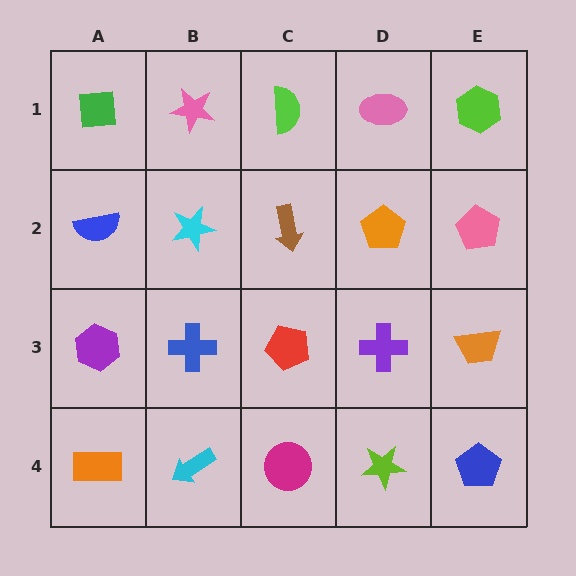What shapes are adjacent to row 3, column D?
An orange pentagon (row 2, column D), a lime star (row 4, column D), a red pentagon (row 3, column C), an orange trapezoid (row 3, column E).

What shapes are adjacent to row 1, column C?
A brown arrow (row 2, column C), a pink star (row 1, column B), a pink ellipse (row 1, column D).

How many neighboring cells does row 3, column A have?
3.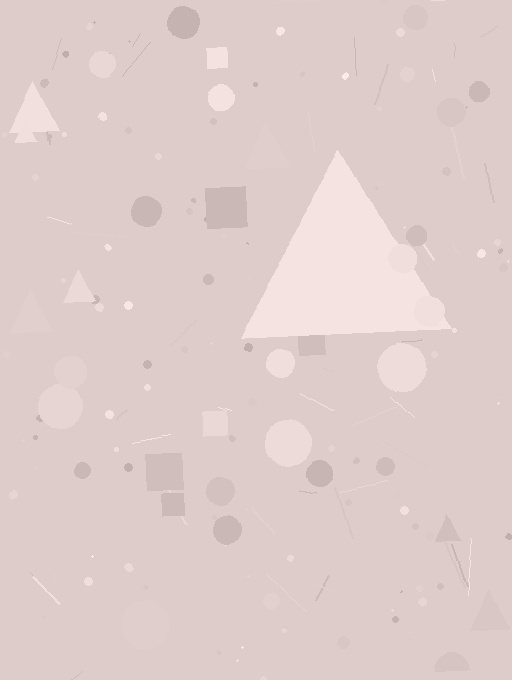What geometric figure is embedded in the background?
A triangle is embedded in the background.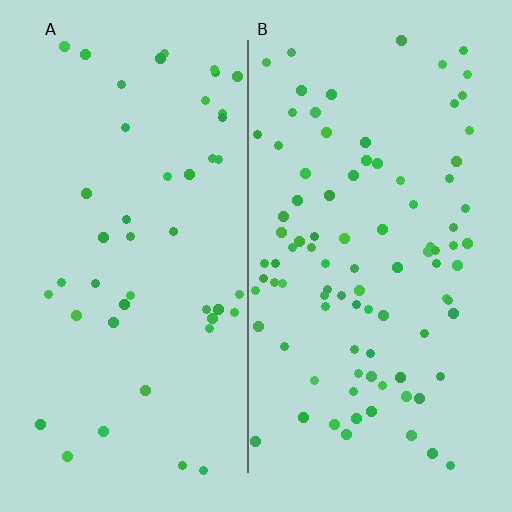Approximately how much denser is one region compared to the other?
Approximately 2.0× — region B over region A.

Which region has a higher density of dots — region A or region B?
B (the right).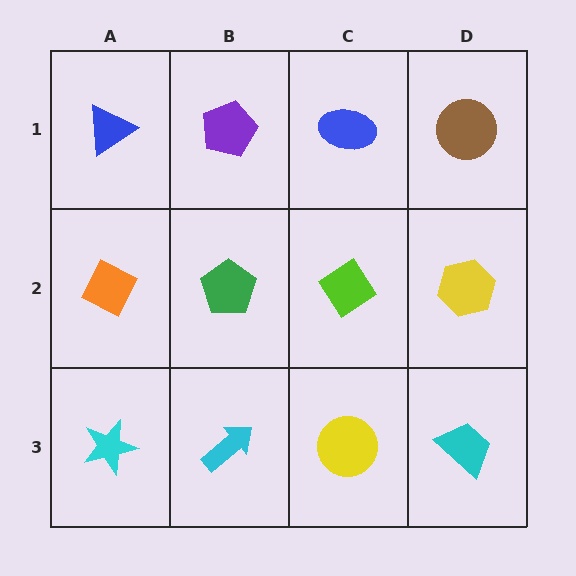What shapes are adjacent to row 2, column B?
A purple pentagon (row 1, column B), a cyan arrow (row 3, column B), an orange diamond (row 2, column A), a lime diamond (row 2, column C).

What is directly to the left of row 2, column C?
A green pentagon.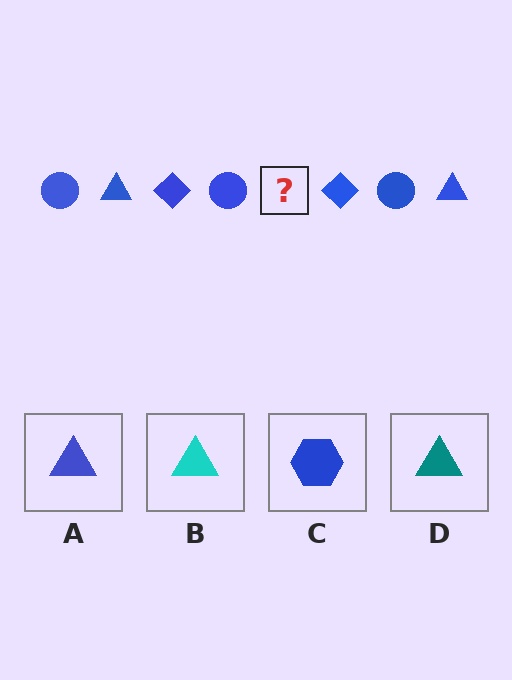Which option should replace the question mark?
Option A.